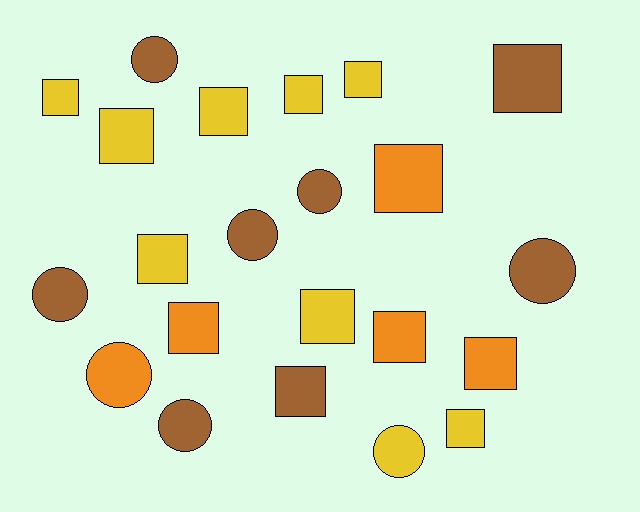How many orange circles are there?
There is 1 orange circle.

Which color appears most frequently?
Yellow, with 9 objects.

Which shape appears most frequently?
Square, with 14 objects.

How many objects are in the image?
There are 22 objects.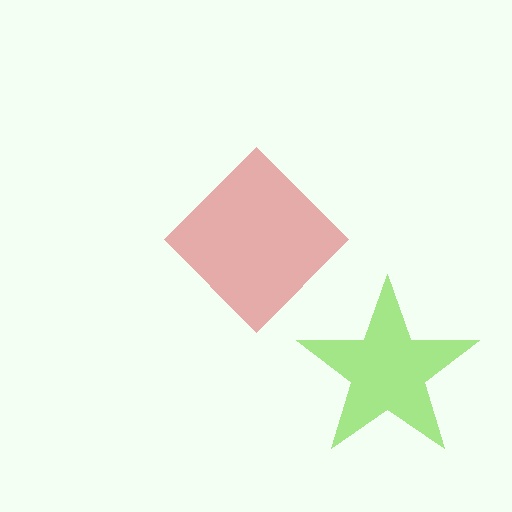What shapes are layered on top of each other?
The layered shapes are: a lime star, a red diamond.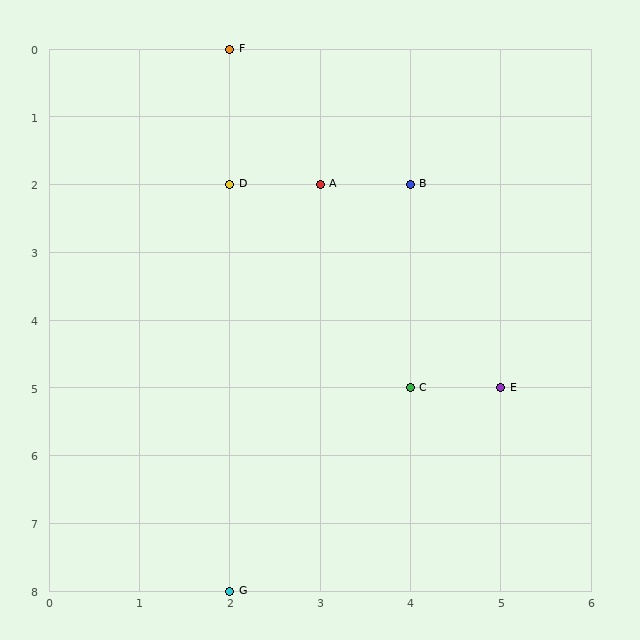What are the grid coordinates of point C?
Point C is at grid coordinates (4, 5).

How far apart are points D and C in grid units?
Points D and C are 2 columns and 3 rows apart (about 3.6 grid units diagonally).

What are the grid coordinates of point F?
Point F is at grid coordinates (2, 0).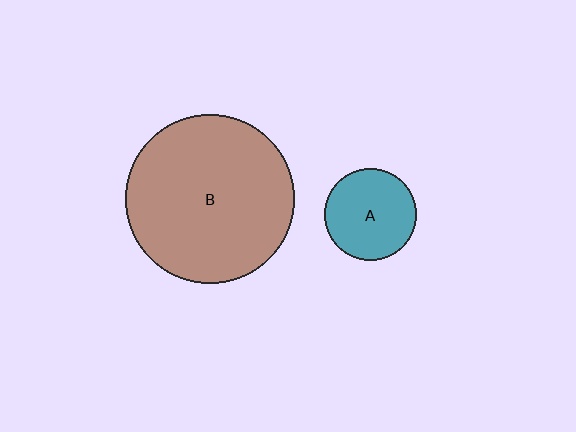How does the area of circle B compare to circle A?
Approximately 3.4 times.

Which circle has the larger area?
Circle B (brown).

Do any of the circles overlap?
No, none of the circles overlap.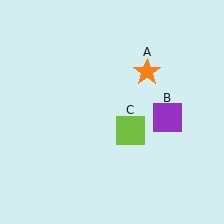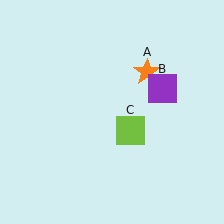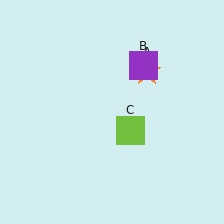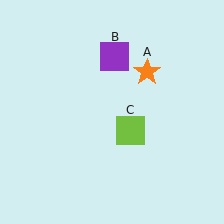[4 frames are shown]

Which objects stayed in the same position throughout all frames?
Orange star (object A) and lime square (object C) remained stationary.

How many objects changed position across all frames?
1 object changed position: purple square (object B).